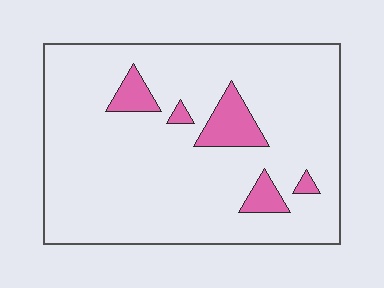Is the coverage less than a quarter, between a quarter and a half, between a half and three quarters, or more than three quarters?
Less than a quarter.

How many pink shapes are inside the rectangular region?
5.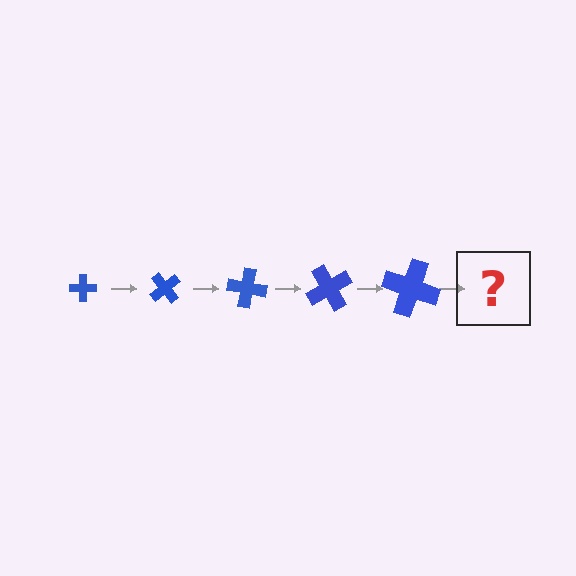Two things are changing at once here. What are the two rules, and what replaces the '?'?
The two rules are that the cross grows larger each step and it rotates 50 degrees each step. The '?' should be a cross, larger than the previous one and rotated 250 degrees from the start.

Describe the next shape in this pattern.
It should be a cross, larger than the previous one and rotated 250 degrees from the start.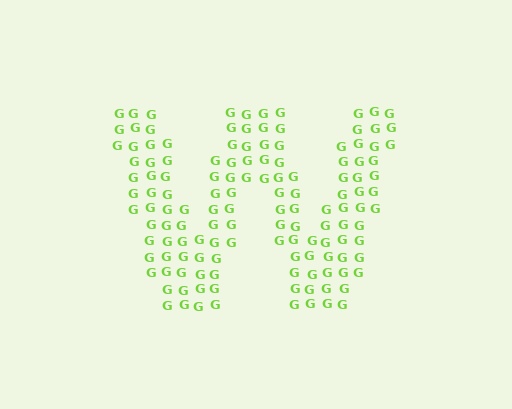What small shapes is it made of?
It is made of small letter G's.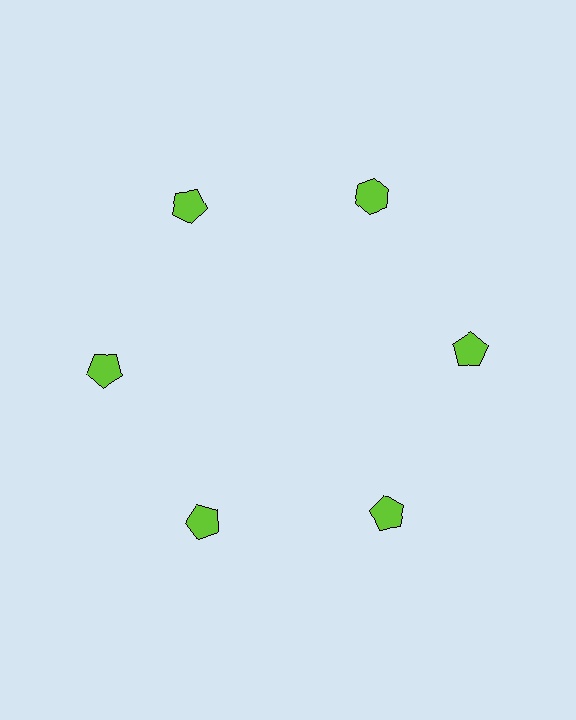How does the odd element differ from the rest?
It has a different shape: hexagon instead of pentagon.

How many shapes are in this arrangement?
There are 6 shapes arranged in a ring pattern.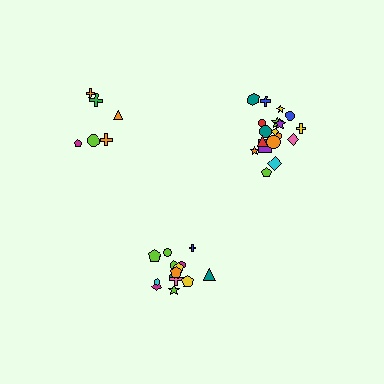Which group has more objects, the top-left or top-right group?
The top-right group.